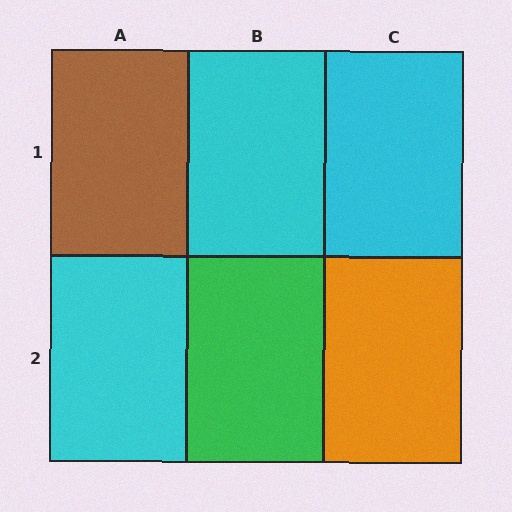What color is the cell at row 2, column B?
Green.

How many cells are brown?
1 cell is brown.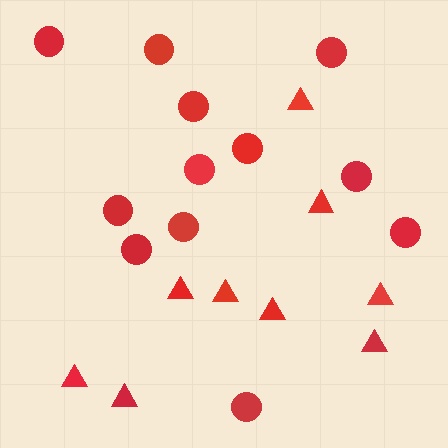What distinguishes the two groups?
There are 2 groups: one group of circles (12) and one group of triangles (9).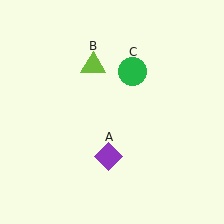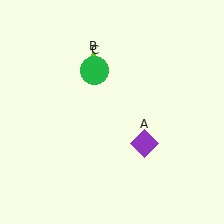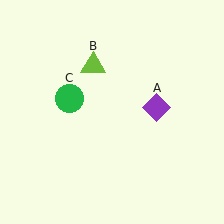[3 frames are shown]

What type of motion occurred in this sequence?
The purple diamond (object A), green circle (object C) rotated counterclockwise around the center of the scene.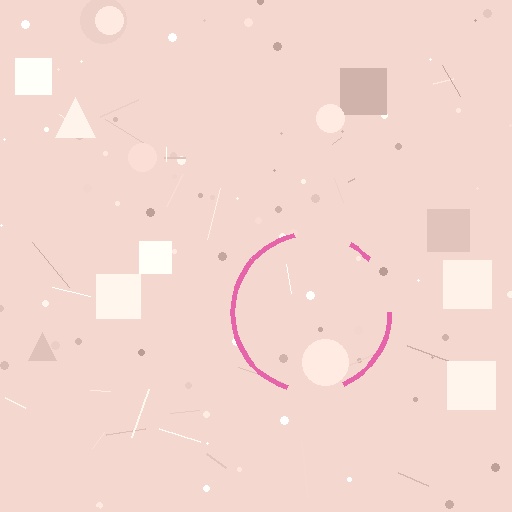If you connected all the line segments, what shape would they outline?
They would outline a circle.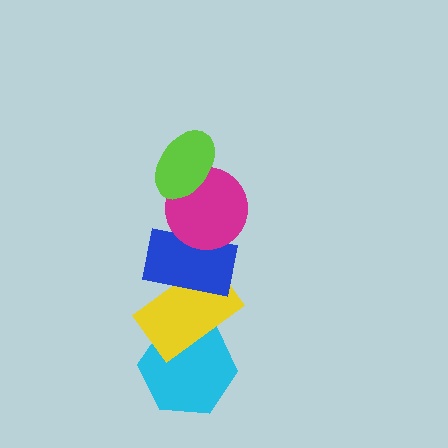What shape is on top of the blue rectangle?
The magenta circle is on top of the blue rectangle.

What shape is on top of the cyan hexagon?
The yellow rectangle is on top of the cyan hexagon.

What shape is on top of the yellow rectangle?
The blue rectangle is on top of the yellow rectangle.